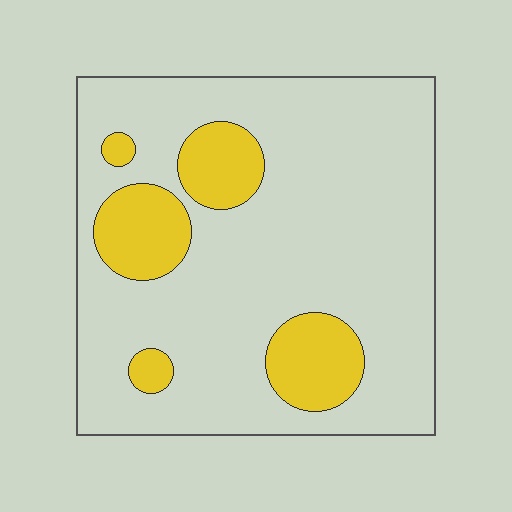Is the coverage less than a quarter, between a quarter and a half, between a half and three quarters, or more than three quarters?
Less than a quarter.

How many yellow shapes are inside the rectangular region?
5.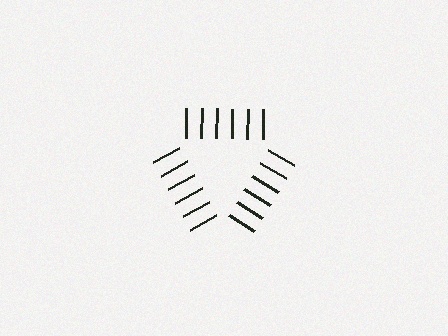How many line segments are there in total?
18 — 6 along each of the 3 edges.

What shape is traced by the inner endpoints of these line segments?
An illusory triangle — the line segments terminate on its edges but no continuous stroke is drawn.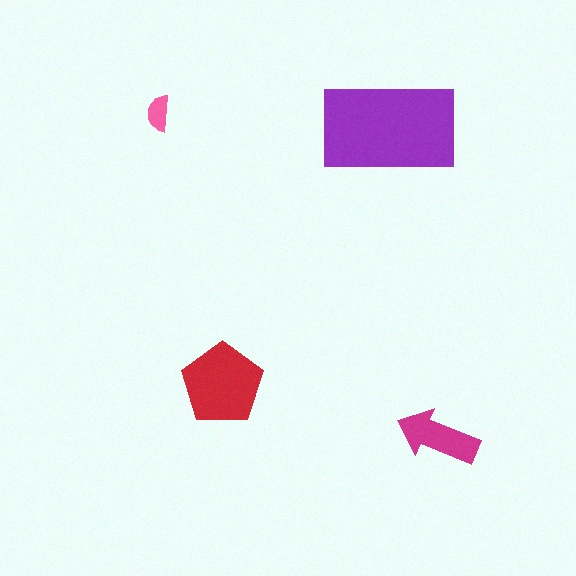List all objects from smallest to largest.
The pink semicircle, the magenta arrow, the red pentagon, the purple rectangle.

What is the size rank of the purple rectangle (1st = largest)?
1st.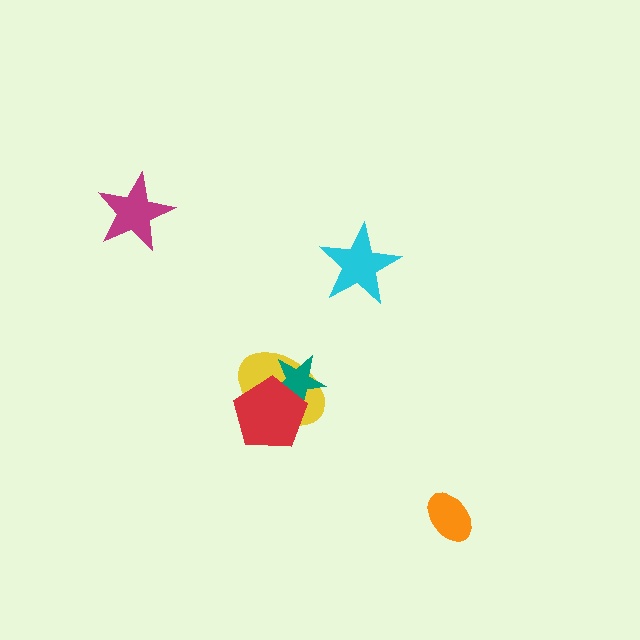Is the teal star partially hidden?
Yes, it is partially covered by another shape.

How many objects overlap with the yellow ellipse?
2 objects overlap with the yellow ellipse.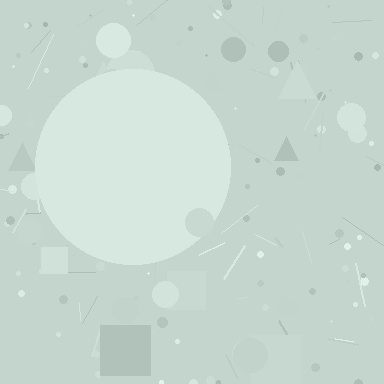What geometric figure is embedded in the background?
A circle is embedded in the background.